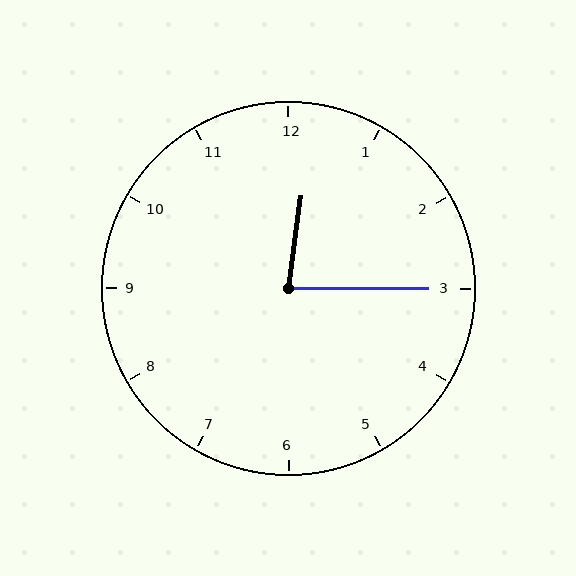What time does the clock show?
12:15.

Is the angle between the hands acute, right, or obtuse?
It is acute.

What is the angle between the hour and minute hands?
Approximately 82 degrees.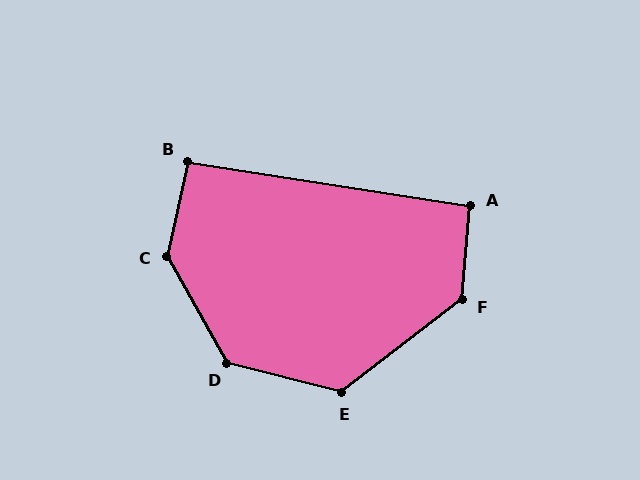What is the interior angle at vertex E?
Approximately 128 degrees (obtuse).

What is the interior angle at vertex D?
Approximately 134 degrees (obtuse).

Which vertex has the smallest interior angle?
B, at approximately 93 degrees.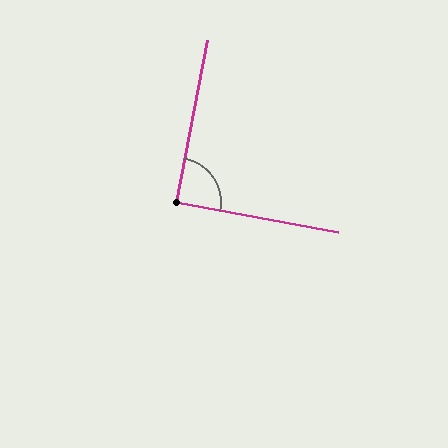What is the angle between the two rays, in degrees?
Approximately 90 degrees.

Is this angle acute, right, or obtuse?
It is approximately a right angle.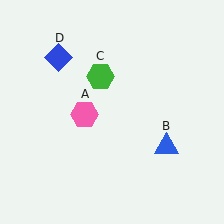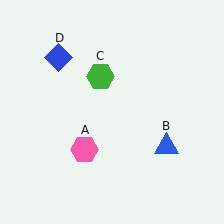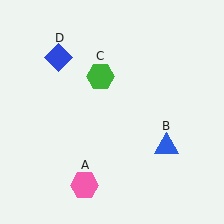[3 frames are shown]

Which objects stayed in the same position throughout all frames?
Blue triangle (object B) and green hexagon (object C) and blue diamond (object D) remained stationary.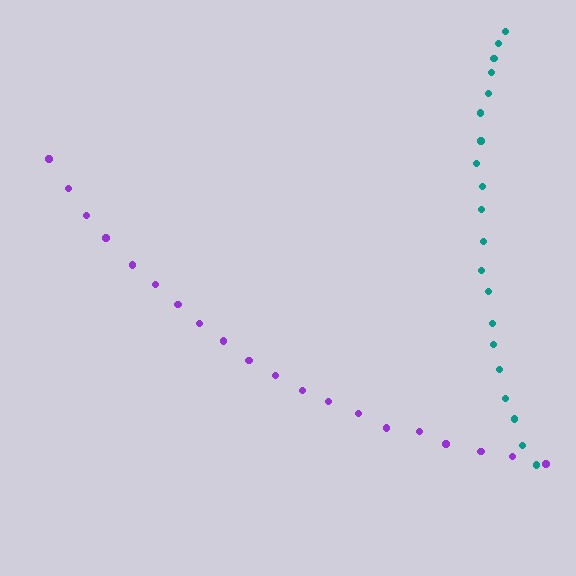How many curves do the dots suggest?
There are 2 distinct paths.